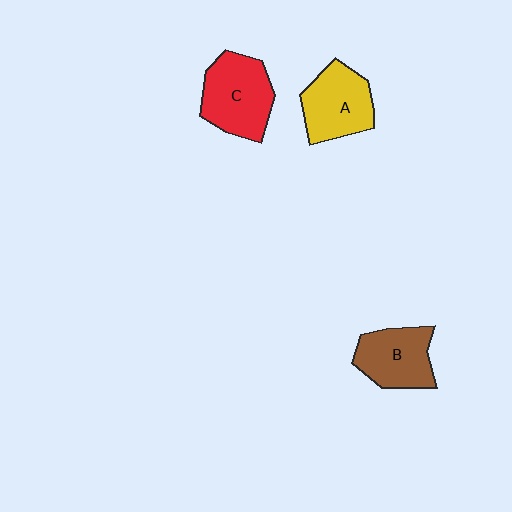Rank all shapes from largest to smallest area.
From largest to smallest: C (red), A (yellow), B (brown).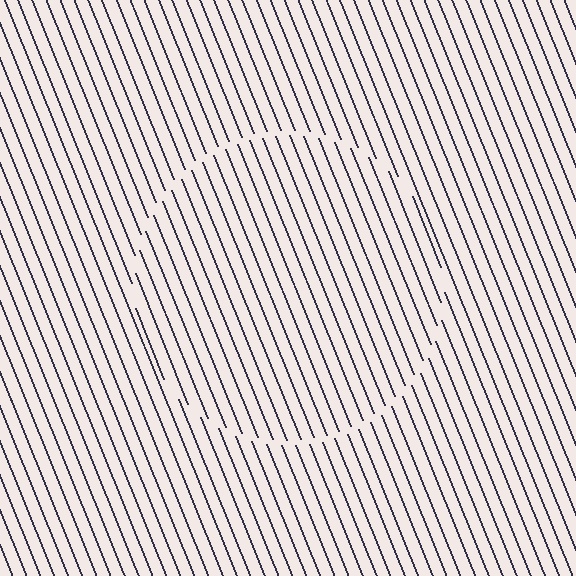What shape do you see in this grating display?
An illusory circle. The interior of the shape contains the same grating, shifted by half a period — the contour is defined by the phase discontinuity where line-ends from the inner and outer gratings abut.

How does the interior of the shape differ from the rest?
The interior of the shape contains the same grating, shifted by half a period — the contour is defined by the phase discontinuity where line-ends from the inner and outer gratings abut.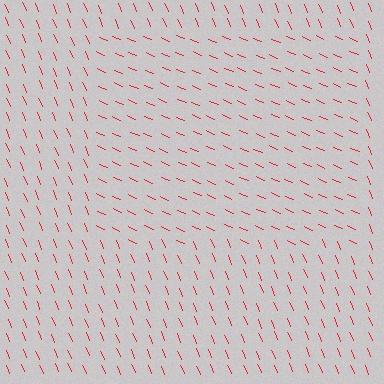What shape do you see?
I see a rectangle.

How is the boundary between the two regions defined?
The boundary is defined purely by a change in line orientation (approximately 45 degrees difference). All lines are the same color and thickness.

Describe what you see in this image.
The image is filled with small red line segments. A rectangle region in the image has lines oriented differently from the surrounding lines, creating a visible texture boundary.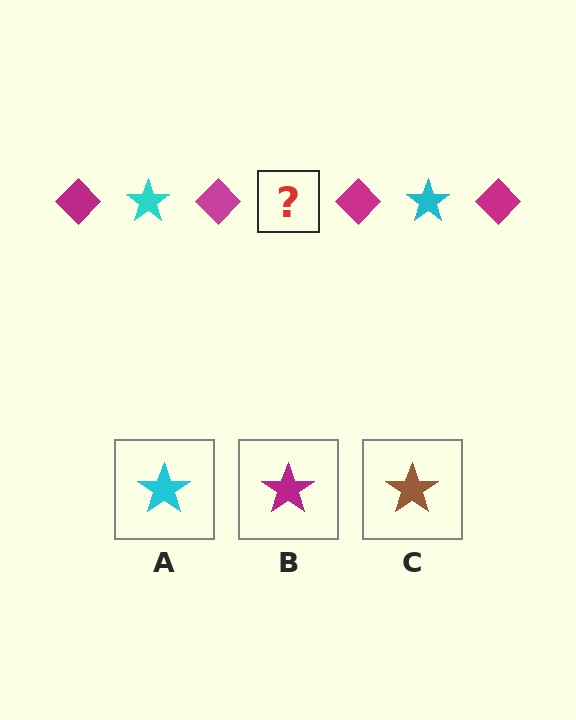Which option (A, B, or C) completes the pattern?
A.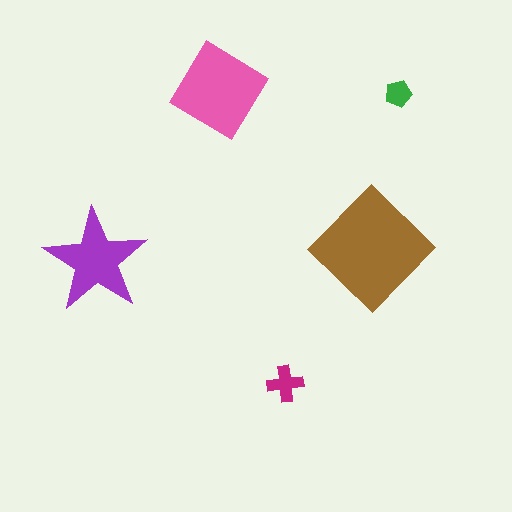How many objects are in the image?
There are 5 objects in the image.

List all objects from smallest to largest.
The green pentagon, the magenta cross, the purple star, the pink diamond, the brown diamond.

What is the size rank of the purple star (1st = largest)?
3rd.